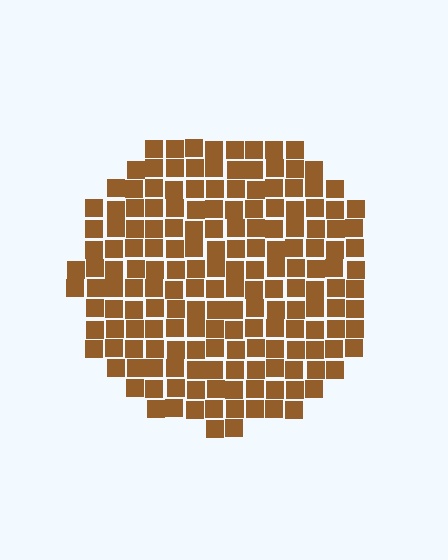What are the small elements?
The small elements are squares.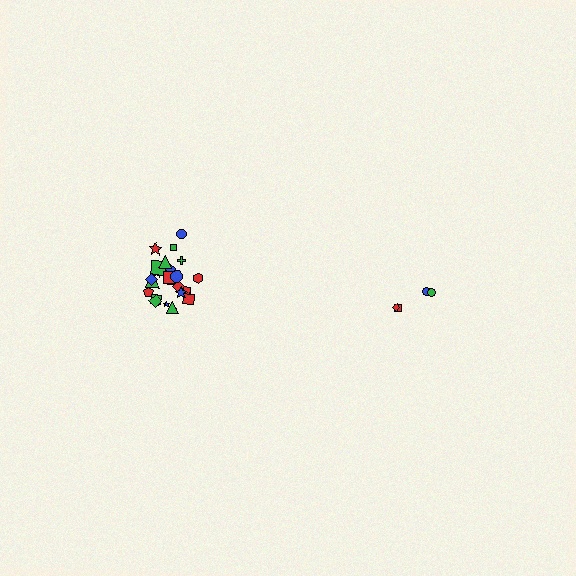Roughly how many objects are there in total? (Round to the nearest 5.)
Roughly 30 objects in total.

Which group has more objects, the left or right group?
The left group.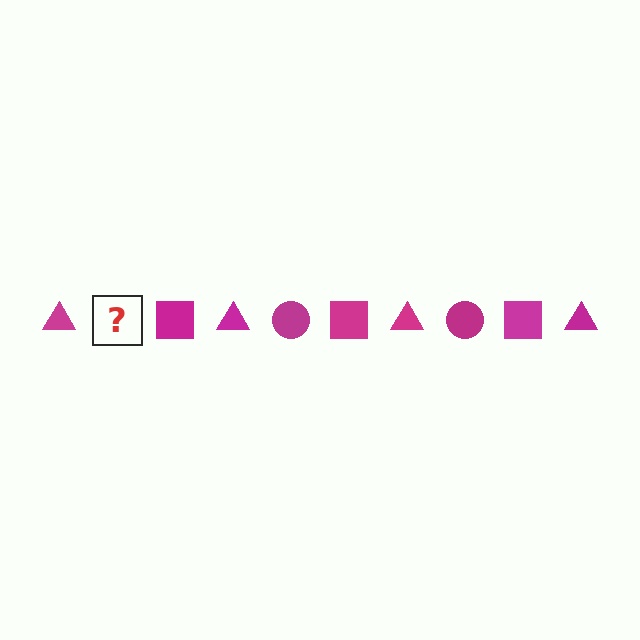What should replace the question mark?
The question mark should be replaced with a magenta circle.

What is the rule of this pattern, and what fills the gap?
The rule is that the pattern cycles through triangle, circle, square shapes in magenta. The gap should be filled with a magenta circle.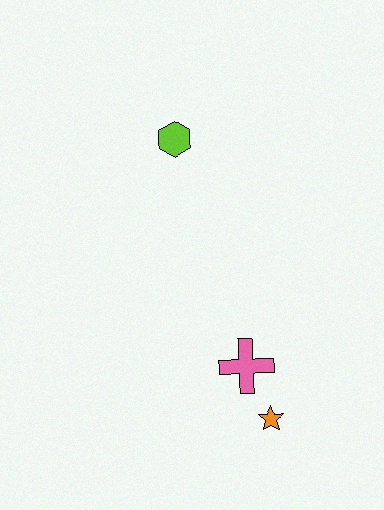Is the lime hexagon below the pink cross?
No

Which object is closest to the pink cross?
The orange star is closest to the pink cross.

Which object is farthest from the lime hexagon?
The orange star is farthest from the lime hexagon.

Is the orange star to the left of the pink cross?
No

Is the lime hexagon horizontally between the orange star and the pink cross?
No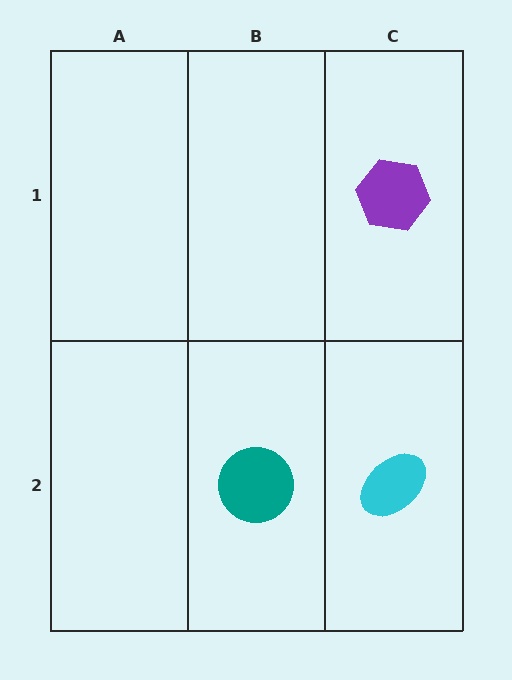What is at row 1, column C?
A purple hexagon.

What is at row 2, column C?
A cyan ellipse.